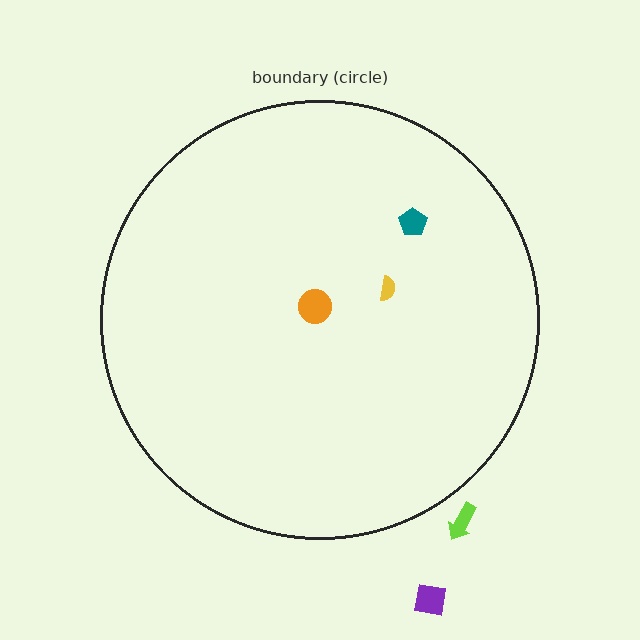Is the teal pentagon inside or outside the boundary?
Inside.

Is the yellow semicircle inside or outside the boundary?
Inside.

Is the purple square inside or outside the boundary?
Outside.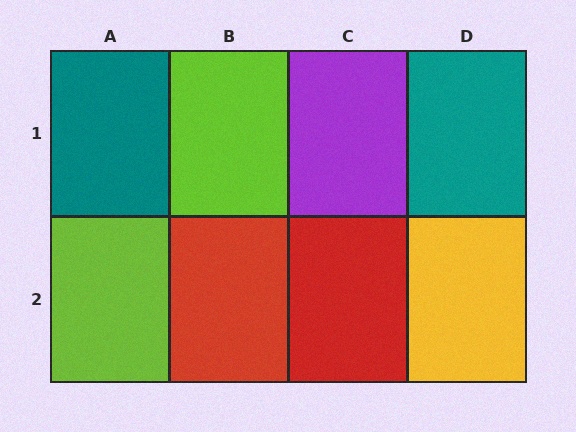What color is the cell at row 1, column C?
Purple.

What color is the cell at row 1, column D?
Teal.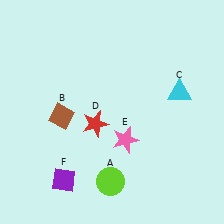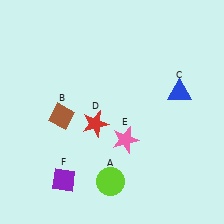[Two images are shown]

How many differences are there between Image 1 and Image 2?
There is 1 difference between the two images.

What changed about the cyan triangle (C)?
In Image 1, C is cyan. In Image 2, it changed to blue.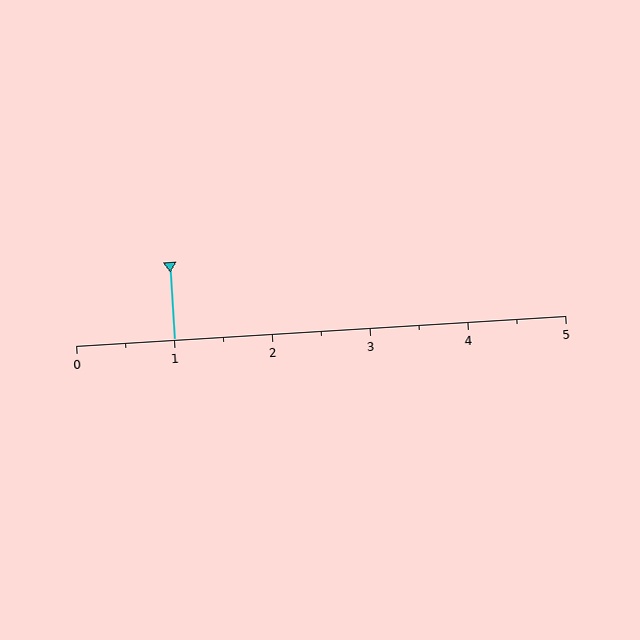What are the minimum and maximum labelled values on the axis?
The axis runs from 0 to 5.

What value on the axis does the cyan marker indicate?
The marker indicates approximately 1.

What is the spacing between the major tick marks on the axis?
The major ticks are spaced 1 apart.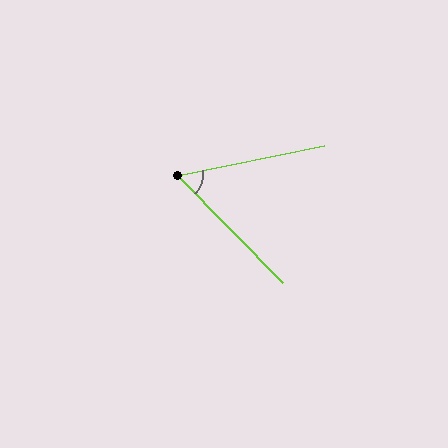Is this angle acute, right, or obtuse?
It is acute.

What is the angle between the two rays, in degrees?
Approximately 57 degrees.